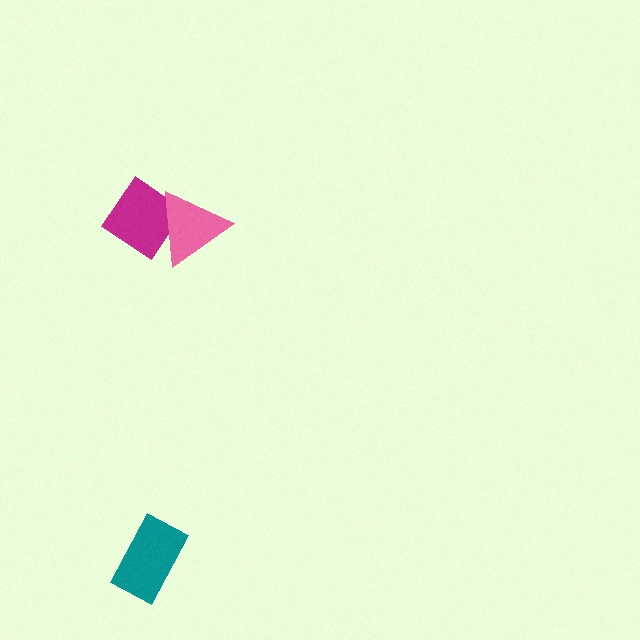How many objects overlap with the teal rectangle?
0 objects overlap with the teal rectangle.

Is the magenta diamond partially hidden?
Yes, it is partially covered by another shape.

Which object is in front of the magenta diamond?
The pink triangle is in front of the magenta diamond.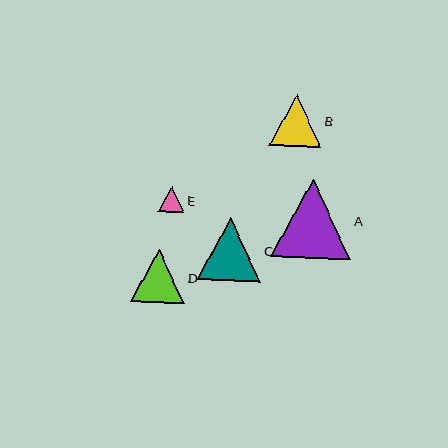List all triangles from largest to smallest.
From largest to smallest: A, C, D, B, E.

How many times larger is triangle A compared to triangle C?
Triangle A is approximately 1.3 times the size of triangle C.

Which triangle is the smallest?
Triangle E is the smallest with a size of approximately 26 pixels.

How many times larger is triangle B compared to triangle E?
Triangle B is approximately 2.0 times the size of triangle E.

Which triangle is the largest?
Triangle A is the largest with a size of approximately 80 pixels.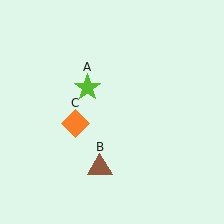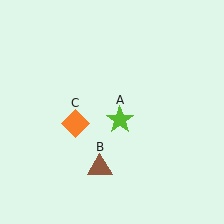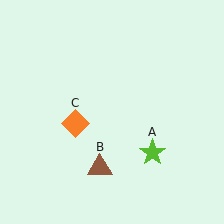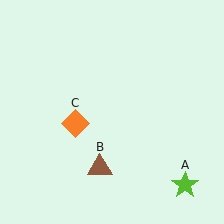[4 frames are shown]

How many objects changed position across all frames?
1 object changed position: lime star (object A).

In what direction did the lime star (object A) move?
The lime star (object A) moved down and to the right.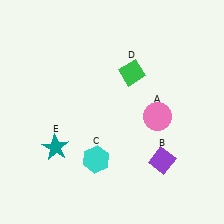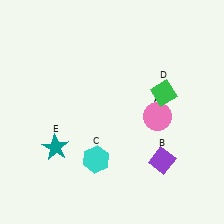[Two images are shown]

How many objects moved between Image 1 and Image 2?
1 object moved between the two images.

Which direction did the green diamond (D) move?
The green diamond (D) moved right.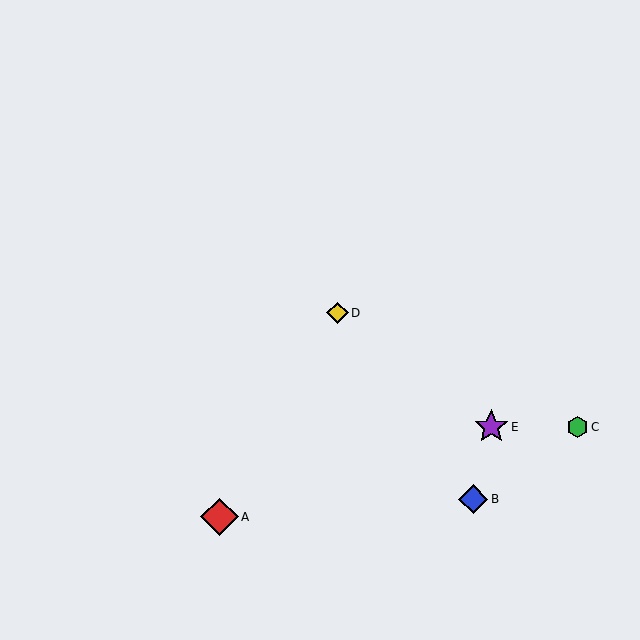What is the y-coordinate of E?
Object E is at y≈427.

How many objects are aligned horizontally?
2 objects (C, E) are aligned horizontally.